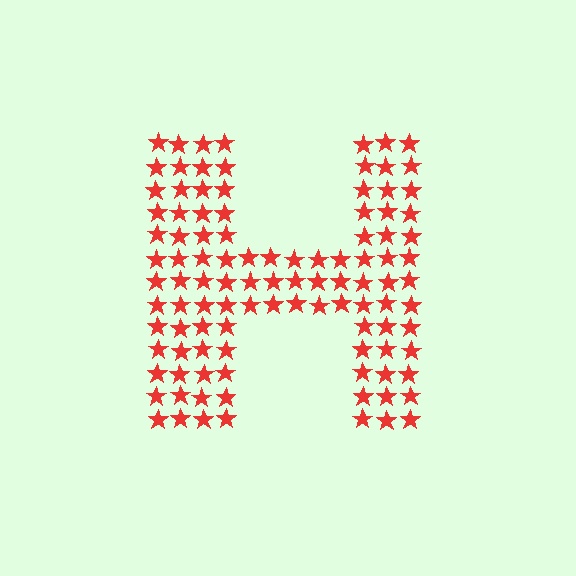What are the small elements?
The small elements are stars.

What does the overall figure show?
The overall figure shows the letter H.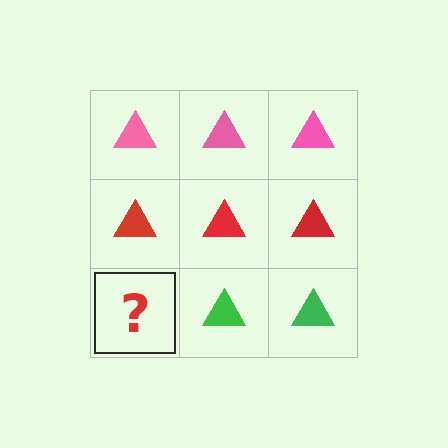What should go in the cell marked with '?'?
The missing cell should contain a green triangle.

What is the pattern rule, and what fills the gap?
The rule is that each row has a consistent color. The gap should be filled with a green triangle.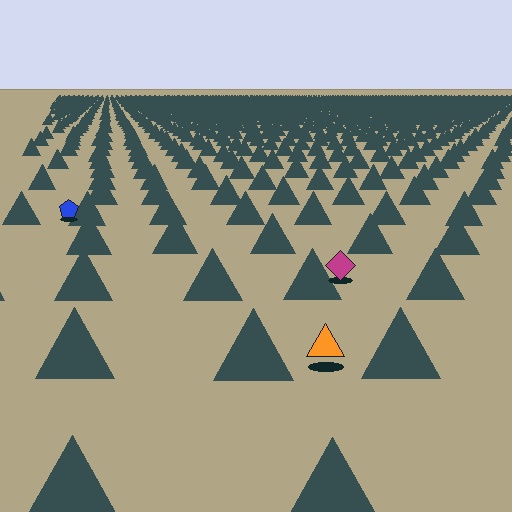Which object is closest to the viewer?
The orange triangle is closest. The texture marks near it are larger and more spread out.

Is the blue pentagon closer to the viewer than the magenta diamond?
No. The magenta diamond is closer — you can tell from the texture gradient: the ground texture is coarser near it.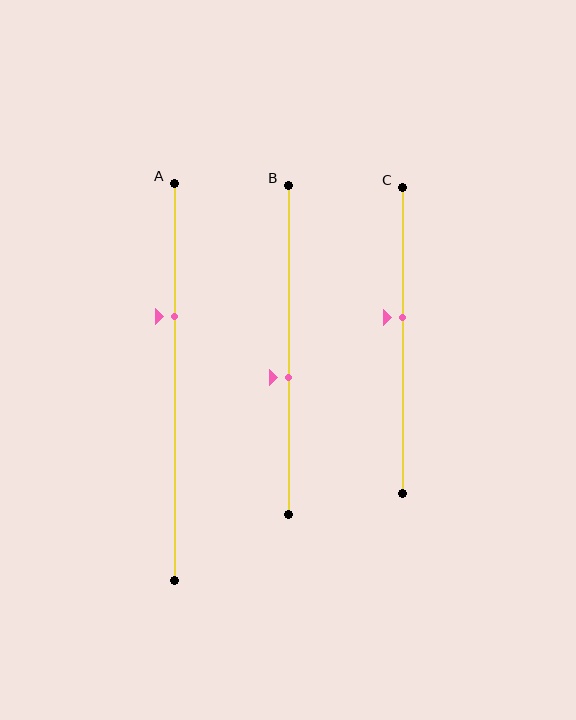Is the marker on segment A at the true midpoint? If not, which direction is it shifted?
No, the marker on segment A is shifted upward by about 16% of the segment length.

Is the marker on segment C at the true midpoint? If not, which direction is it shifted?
No, the marker on segment C is shifted upward by about 7% of the segment length.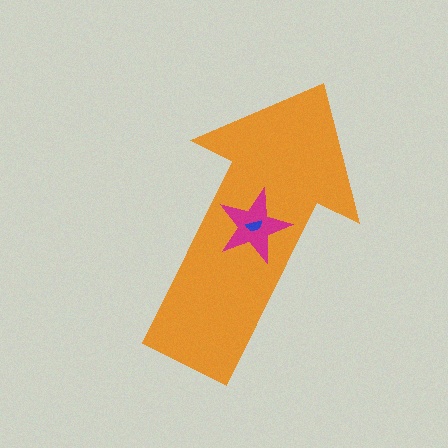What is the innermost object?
The blue semicircle.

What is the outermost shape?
The orange arrow.